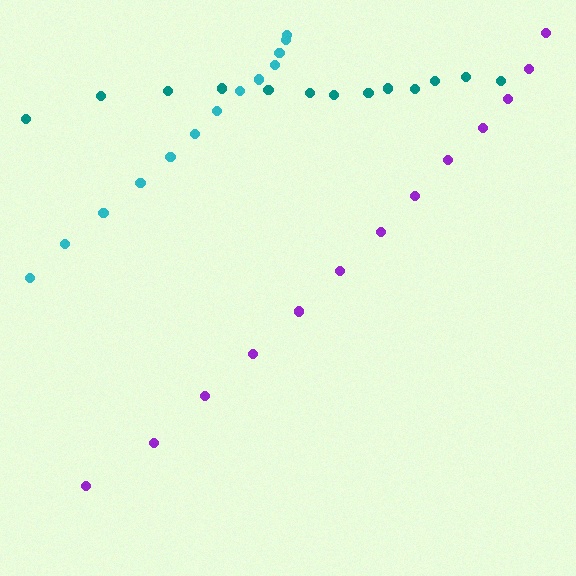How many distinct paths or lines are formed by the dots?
There are 3 distinct paths.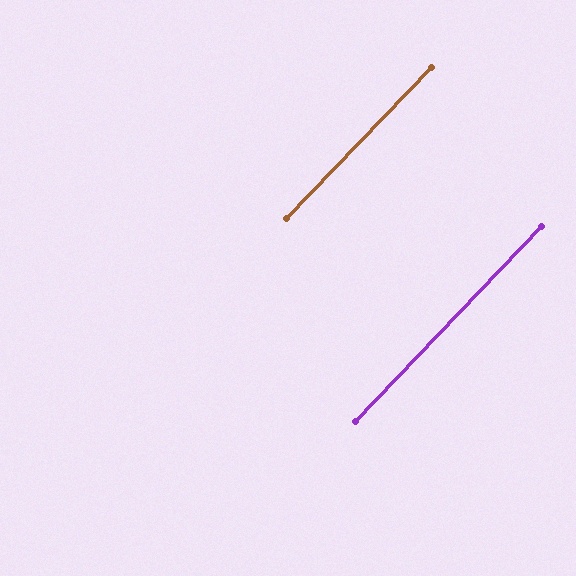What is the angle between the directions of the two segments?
Approximately 0 degrees.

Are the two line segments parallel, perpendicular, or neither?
Parallel — their directions differ by only 0.2°.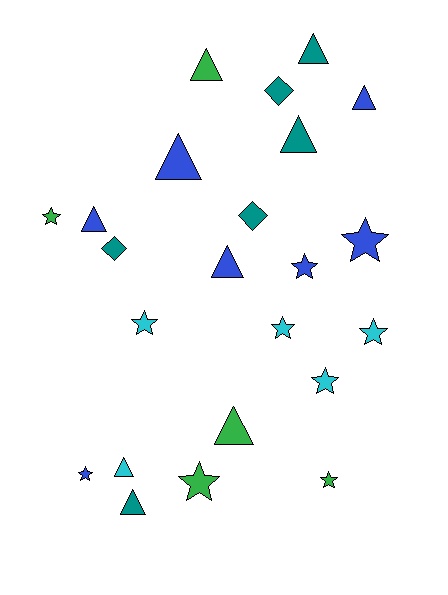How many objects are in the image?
There are 23 objects.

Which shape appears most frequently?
Triangle, with 10 objects.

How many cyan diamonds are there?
There are no cyan diamonds.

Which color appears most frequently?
Blue, with 7 objects.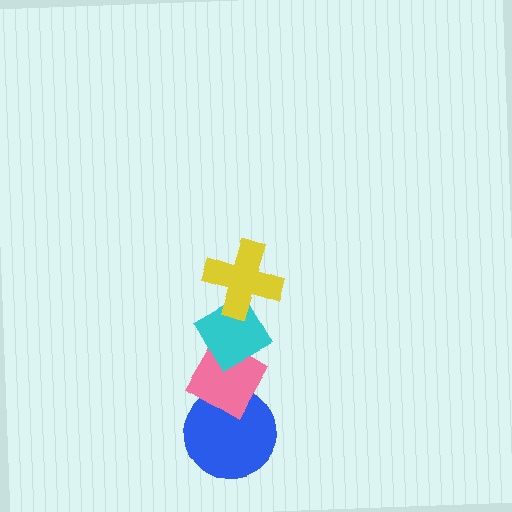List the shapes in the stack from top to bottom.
From top to bottom: the yellow cross, the cyan diamond, the pink diamond, the blue circle.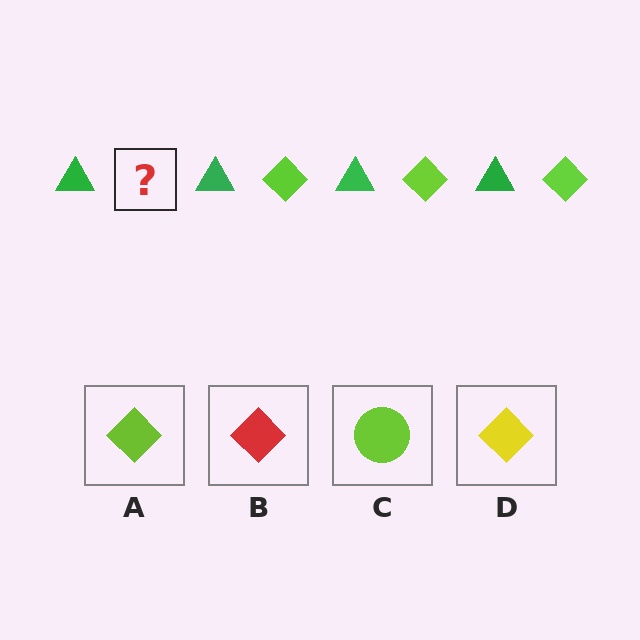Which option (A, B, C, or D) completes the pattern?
A.